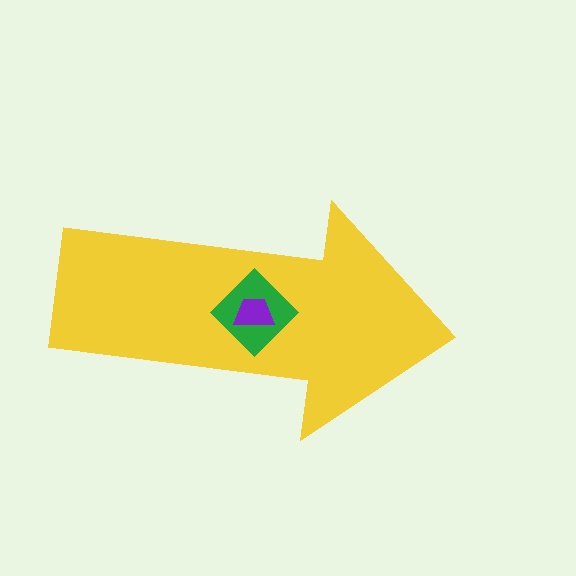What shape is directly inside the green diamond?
The purple trapezoid.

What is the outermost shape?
The yellow arrow.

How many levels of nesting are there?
3.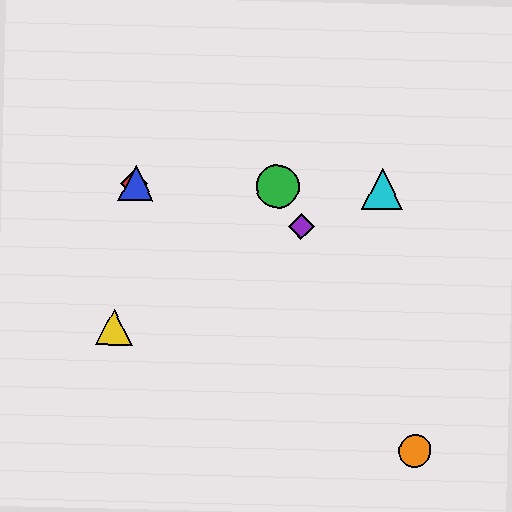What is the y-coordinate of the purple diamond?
The purple diamond is at y≈227.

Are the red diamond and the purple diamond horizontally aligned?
No, the red diamond is at y≈183 and the purple diamond is at y≈227.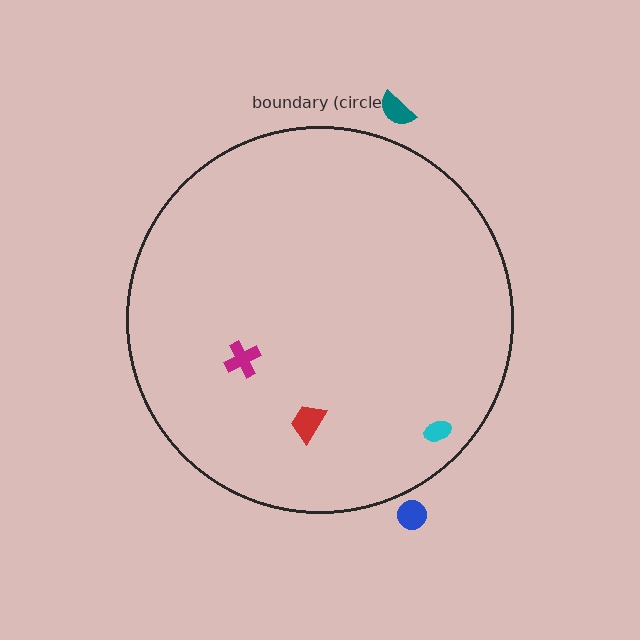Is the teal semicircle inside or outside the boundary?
Outside.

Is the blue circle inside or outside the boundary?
Outside.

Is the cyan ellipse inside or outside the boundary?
Inside.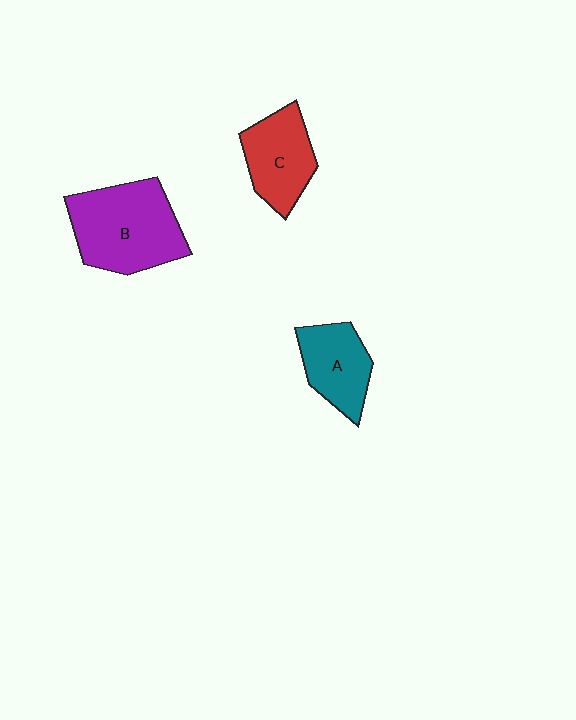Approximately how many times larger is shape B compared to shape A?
Approximately 1.7 times.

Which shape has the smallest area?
Shape A (teal).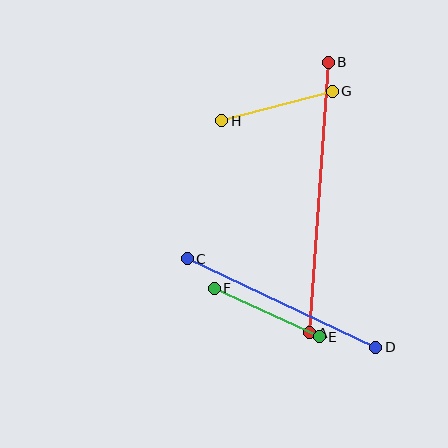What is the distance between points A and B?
The distance is approximately 271 pixels.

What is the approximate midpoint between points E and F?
The midpoint is at approximately (267, 312) pixels.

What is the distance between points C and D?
The distance is approximately 208 pixels.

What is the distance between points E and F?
The distance is approximately 116 pixels.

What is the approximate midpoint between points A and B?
The midpoint is at approximately (319, 198) pixels.